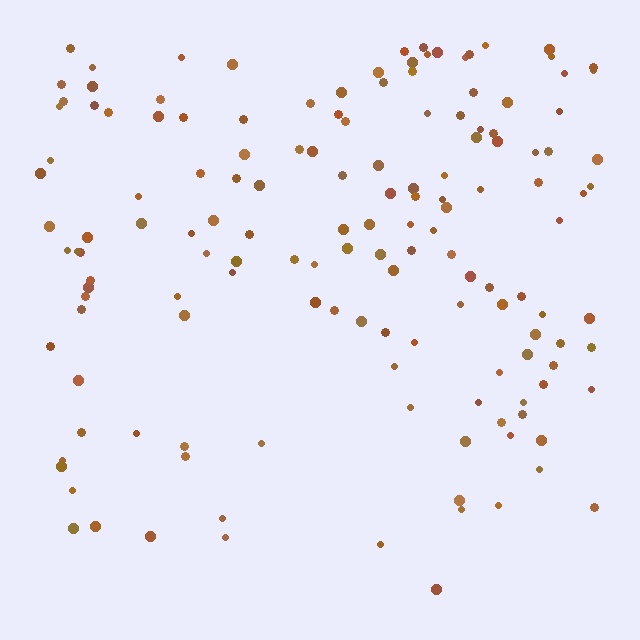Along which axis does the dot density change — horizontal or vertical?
Vertical.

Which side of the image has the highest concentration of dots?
The top.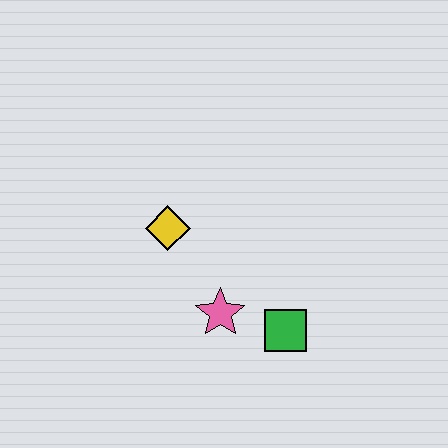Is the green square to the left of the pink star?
No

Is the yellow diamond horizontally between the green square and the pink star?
No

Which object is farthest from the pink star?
The yellow diamond is farthest from the pink star.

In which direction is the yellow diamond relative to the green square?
The yellow diamond is to the left of the green square.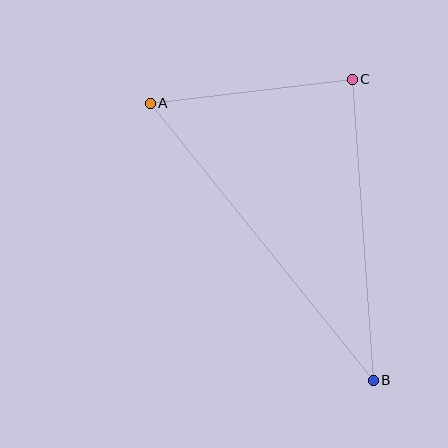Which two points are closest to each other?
Points A and C are closest to each other.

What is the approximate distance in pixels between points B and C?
The distance between B and C is approximately 302 pixels.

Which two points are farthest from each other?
Points A and B are farthest from each other.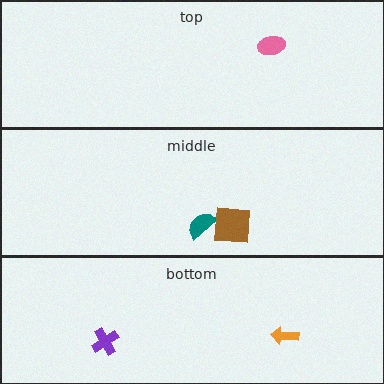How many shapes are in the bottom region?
2.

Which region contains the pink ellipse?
The top region.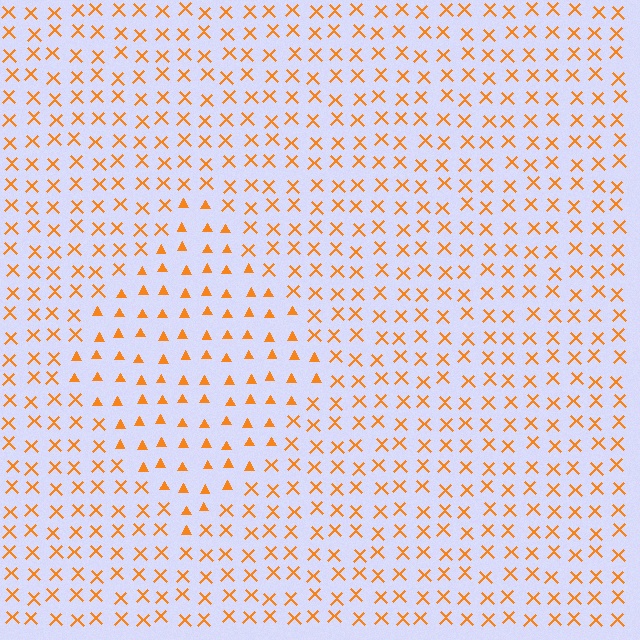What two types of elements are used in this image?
The image uses triangles inside the diamond region and X marks outside it.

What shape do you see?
I see a diamond.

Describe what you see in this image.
The image is filled with small orange elements arranged in a uniform grid. A diamond-shaped region contains triangles, while the surrounding area contains X marks. The boundary is defined purely by the change in element shape.